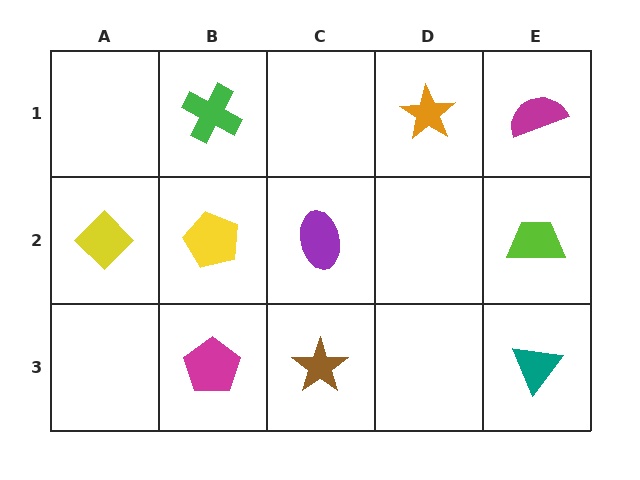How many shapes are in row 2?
4 shapes.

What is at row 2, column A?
A yellow diamond.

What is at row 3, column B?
A magenta pentagon.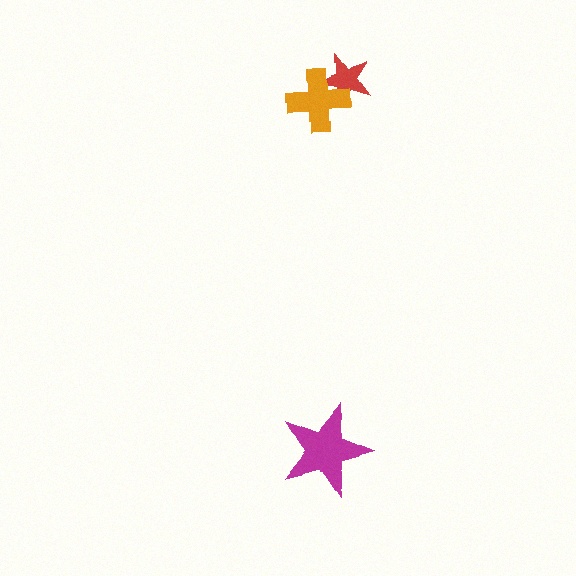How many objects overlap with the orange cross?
1 object overlaps with the orange cross.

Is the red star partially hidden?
Yes, it is partially covered by another shape.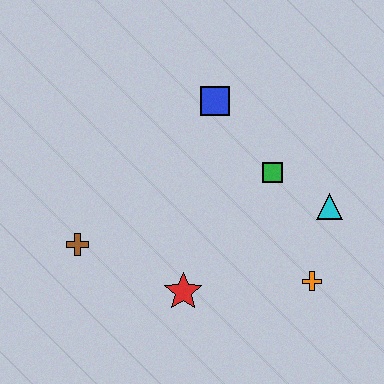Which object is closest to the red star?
The brown cross is closest to the red star.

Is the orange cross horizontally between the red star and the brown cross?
No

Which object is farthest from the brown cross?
The cyan triangle is farthest from the brown cross.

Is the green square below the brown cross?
No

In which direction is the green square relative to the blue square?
The green square is below the blue square.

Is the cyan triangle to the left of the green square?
No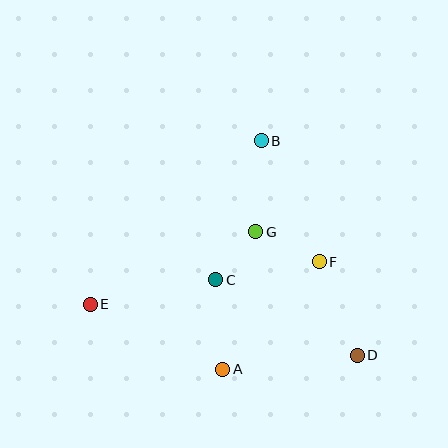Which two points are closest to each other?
Points C and G are closest to each other.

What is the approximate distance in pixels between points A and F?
The distance between A and F is approximately 144 pixels.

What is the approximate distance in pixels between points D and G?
The distance between D and G is approximately 160 pixels.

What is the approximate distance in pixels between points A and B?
The distance between A and B is approximately 231 pixels.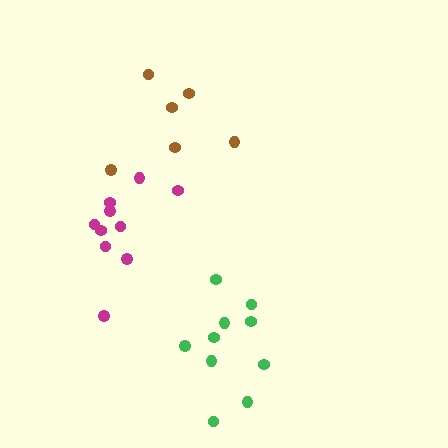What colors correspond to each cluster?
The clusters are colored: brown, green, magenta.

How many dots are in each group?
Group 1: 6 dots, Group 2: 10 dots, Group 3: 10 dots (26 total).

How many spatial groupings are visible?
There are 3 spatial groupings.